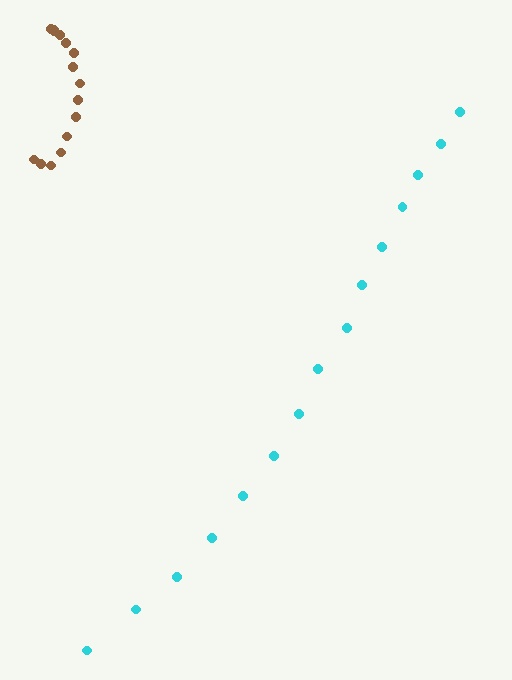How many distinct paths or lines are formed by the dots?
There are 2 distinct paths.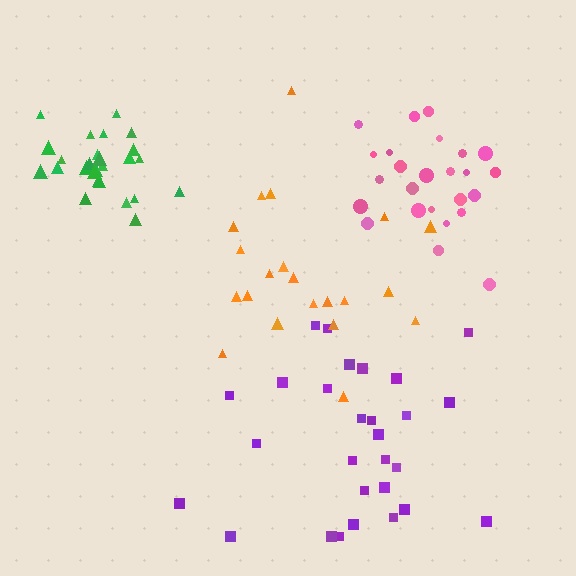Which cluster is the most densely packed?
Green.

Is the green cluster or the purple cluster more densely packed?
Green.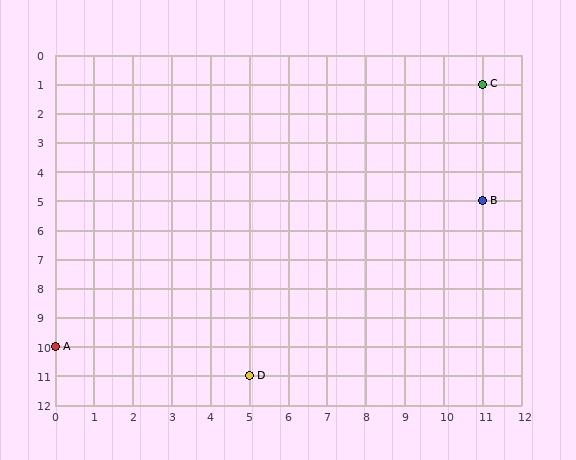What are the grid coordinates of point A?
Point A is at grid coordinates (0, 10).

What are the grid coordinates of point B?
Point B is at grid coordinates (11, 5).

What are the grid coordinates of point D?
Point D is at grid coordinates (5, 11).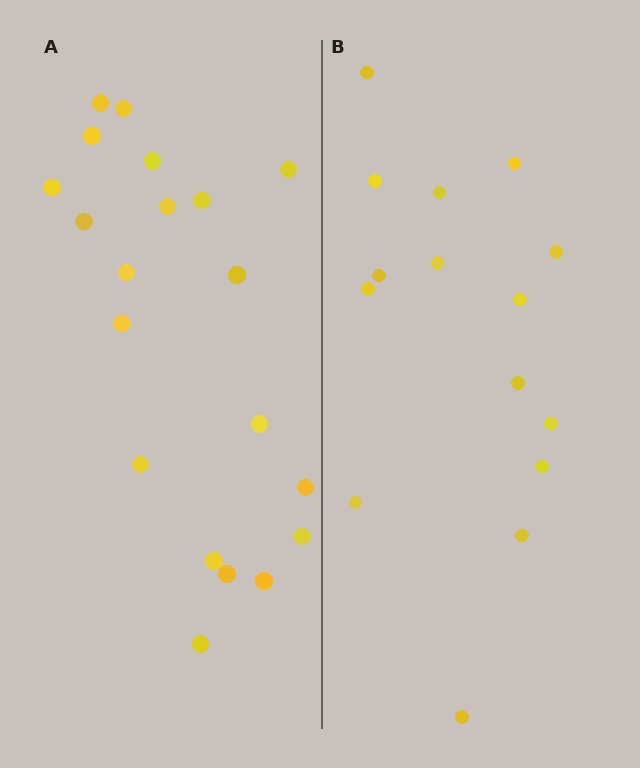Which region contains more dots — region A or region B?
Region A (the left region) has more dots.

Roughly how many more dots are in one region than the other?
Region A has about 5 more dots than region B.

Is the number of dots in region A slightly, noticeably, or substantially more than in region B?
Region A has noticeably more, but not dramatically so. The ratio is roughly 1.3 to 1.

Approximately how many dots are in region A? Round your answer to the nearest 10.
About 20 dots.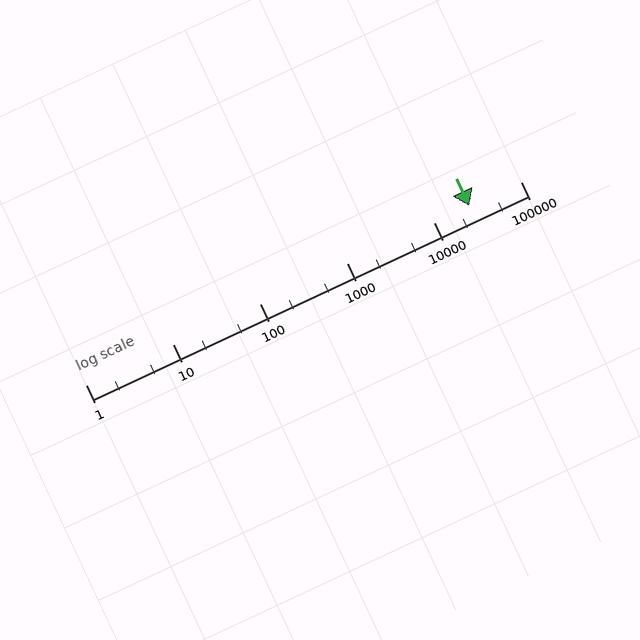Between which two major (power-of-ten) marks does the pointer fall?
The pointer is between 10000 and 100000.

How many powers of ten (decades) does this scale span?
The scale spans 5 decades, from 1 to 100000.